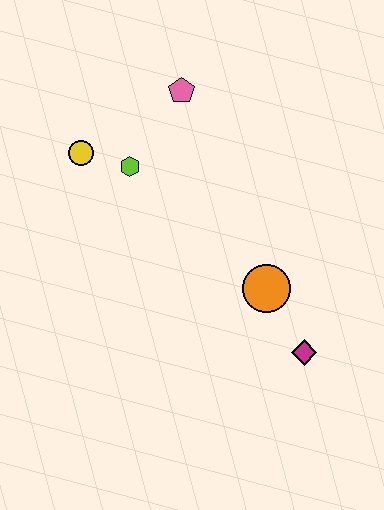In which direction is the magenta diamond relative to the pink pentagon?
The magenta diamond is below the pink pentagon.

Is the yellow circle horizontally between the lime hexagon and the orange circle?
No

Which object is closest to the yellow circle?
The lime hexagon is closest to the yellow circle.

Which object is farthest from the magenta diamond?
The yellow circle is farthest from the magenta diamond.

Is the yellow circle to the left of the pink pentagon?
Yes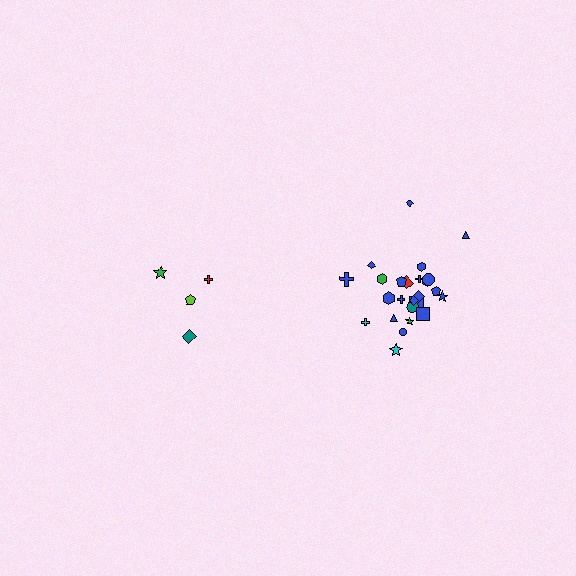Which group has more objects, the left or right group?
The right group.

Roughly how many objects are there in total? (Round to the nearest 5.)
Roughly 30 objects in total.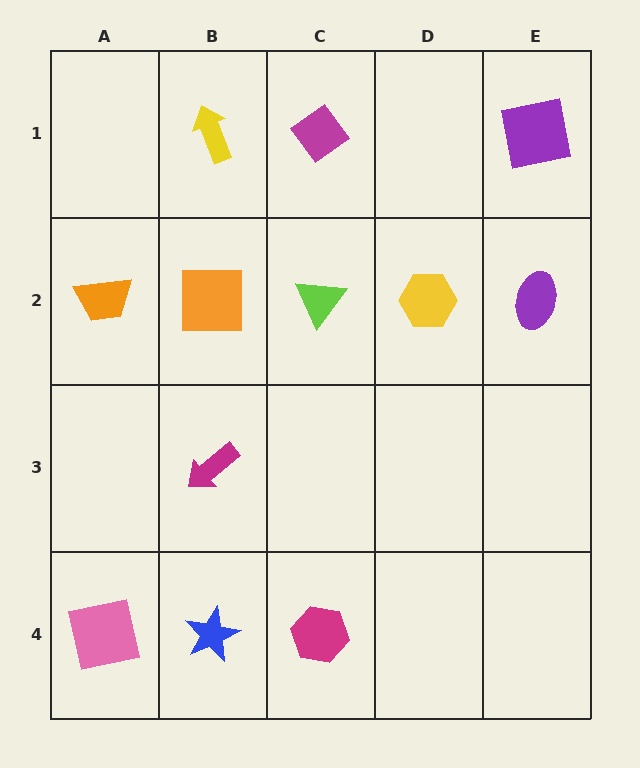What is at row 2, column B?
An orange square.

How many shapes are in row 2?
5 shapes.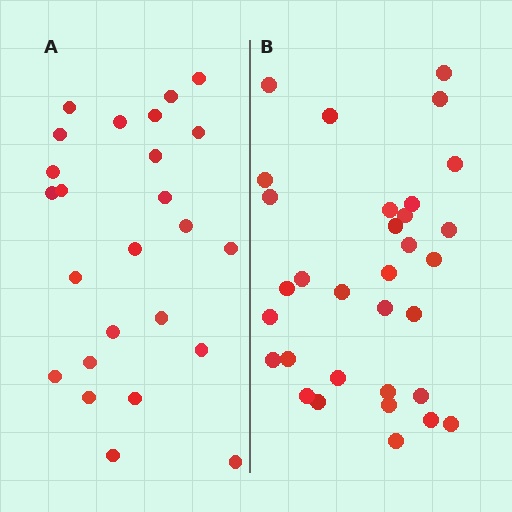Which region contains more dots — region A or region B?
Region B (the right region) has more dots.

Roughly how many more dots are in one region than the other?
Region B has roughly 8 or so more dots than region A.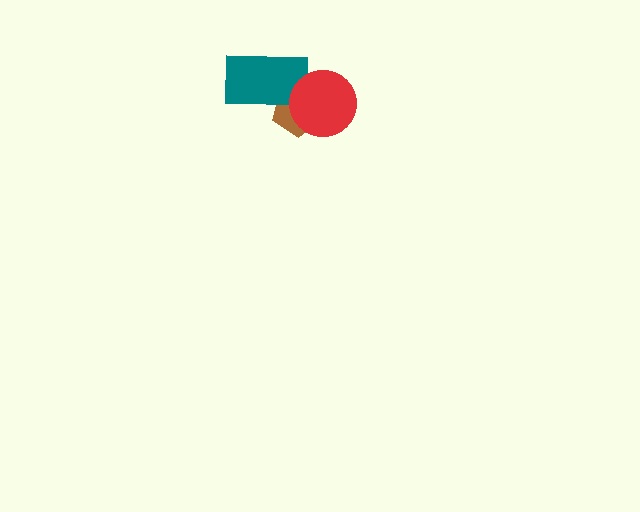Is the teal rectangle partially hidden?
Yes, it is partially covered by another shape.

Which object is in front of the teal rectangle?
The red circle is in front of the teal rectangle.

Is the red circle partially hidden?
No, no other shape covers it.